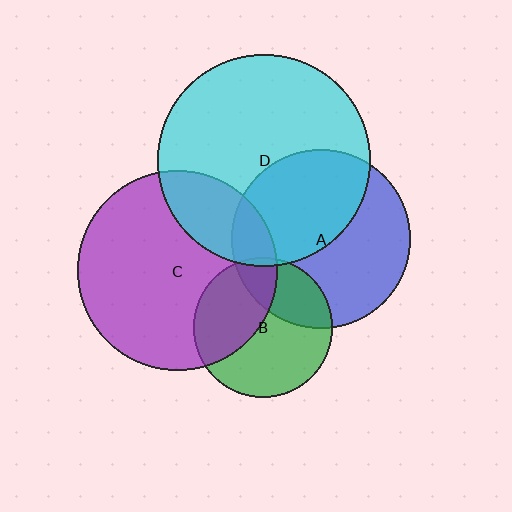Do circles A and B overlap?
Yes.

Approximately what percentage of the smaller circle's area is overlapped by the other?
Approximately 30%.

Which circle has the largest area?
Circle D (cyan).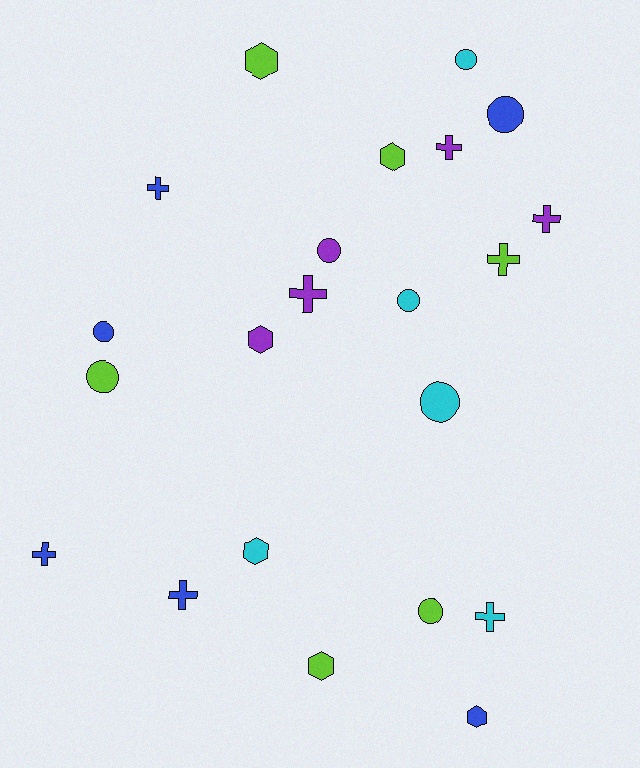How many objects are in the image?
There are 22 objects.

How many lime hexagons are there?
There are 3 lime hexagons.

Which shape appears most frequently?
Circle, with 8 objects.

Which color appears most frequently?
Lime, with 6 objects.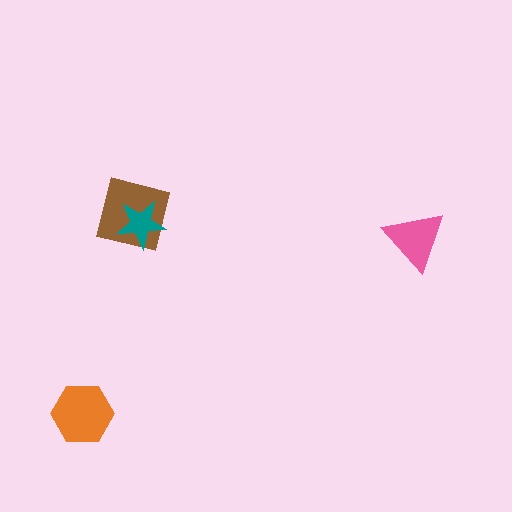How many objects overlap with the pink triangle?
0 objects overlap with the pink triangle.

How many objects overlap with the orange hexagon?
0 objects overlap with the orange hexagon.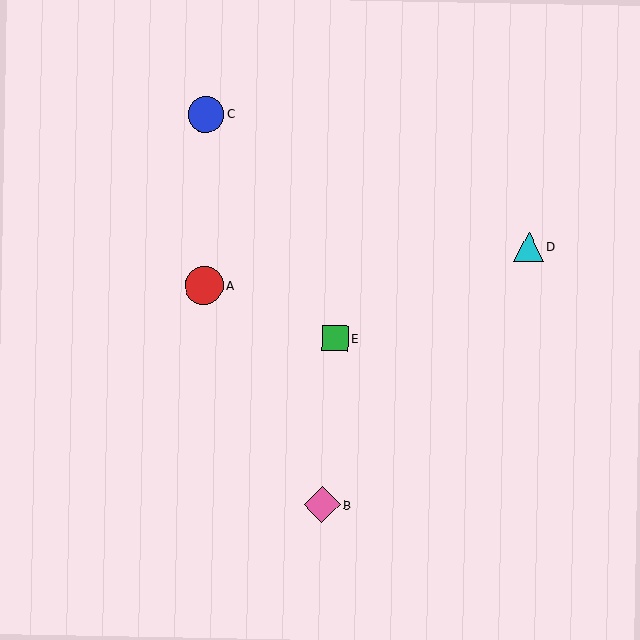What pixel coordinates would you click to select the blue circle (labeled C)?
Click at (206, 114) to select the blue circle C.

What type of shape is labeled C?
Shape C is a blue circle.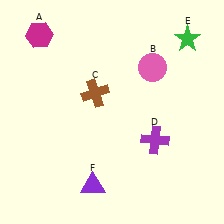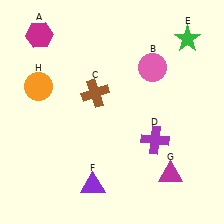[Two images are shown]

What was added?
A magenta triangle (G), an orange circle (H) were added in Image 2.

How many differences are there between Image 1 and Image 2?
There are 2 differences between the two images.